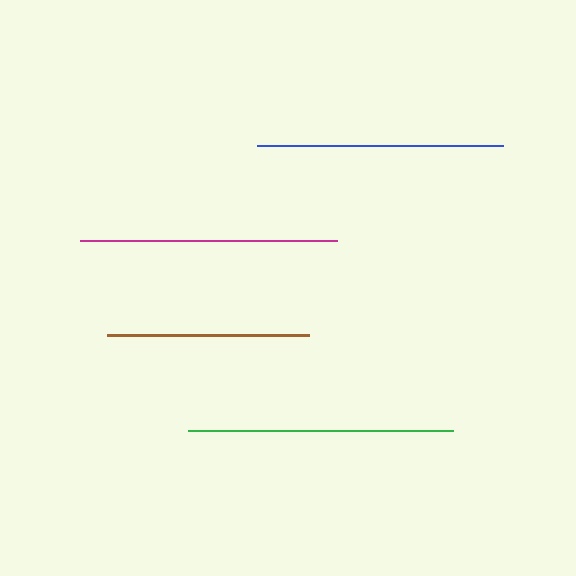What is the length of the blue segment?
The blue segment is approximately 246 pixels long.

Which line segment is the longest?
The green line is the longest at approximately 265 pixels.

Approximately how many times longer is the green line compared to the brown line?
The green line is approximately 1.3 times the length of the brown line.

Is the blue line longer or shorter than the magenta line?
The magenta line is longer than the blue line.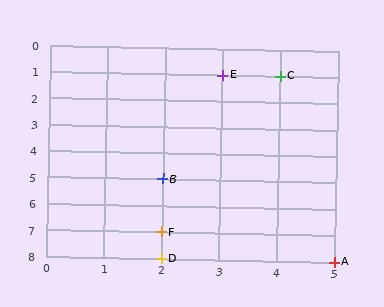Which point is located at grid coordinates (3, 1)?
Point E is at (3, 1).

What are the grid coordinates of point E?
Point E is at grid coordinates (3, 1).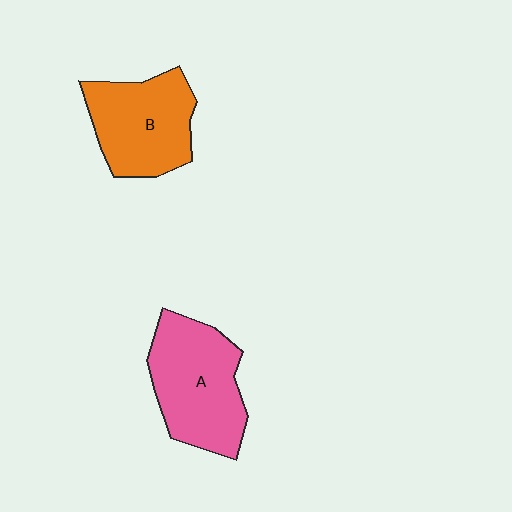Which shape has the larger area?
Shape A (pink).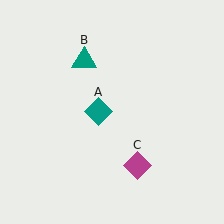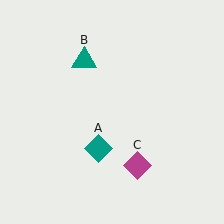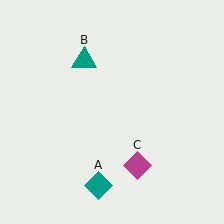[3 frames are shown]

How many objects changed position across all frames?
1 object changed position: teal diamond (object A).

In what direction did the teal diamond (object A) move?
The teal diamond (object A) moved down.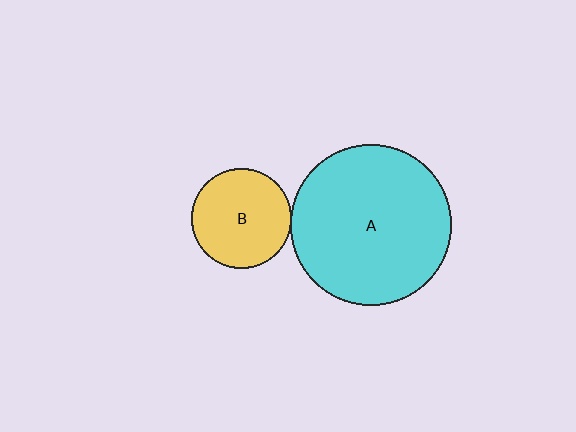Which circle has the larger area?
Circle A (cyan).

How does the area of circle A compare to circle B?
Approximately 2.6 times.